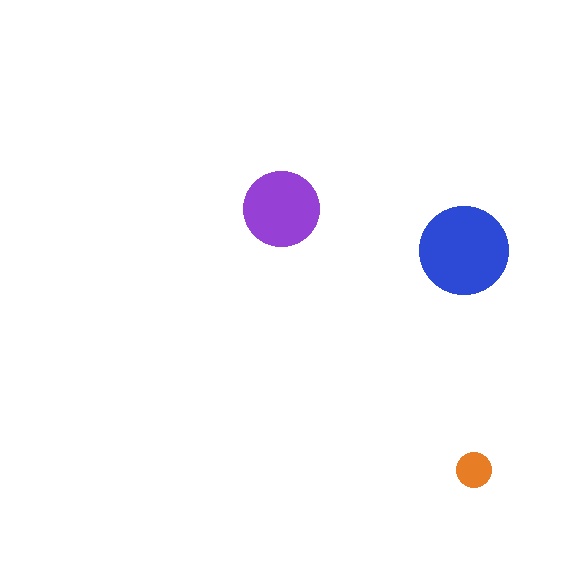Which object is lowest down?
The orange circle is bottommost.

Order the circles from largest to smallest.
the blue one, the purple one, the orange one.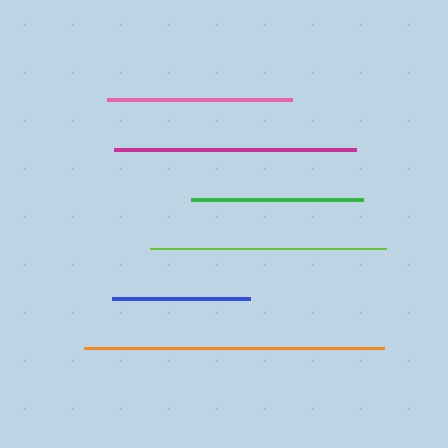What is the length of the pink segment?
The pink segment is approximately 185 pixels long.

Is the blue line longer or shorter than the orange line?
The orange line is longer than the blue line.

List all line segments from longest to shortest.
From longest to shortest: orange, magenta, lime, pink, green, blue.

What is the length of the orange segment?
The orange segment is approximately 300 pixels long.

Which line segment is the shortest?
The blue line is the shortest at approximately 138 pixels.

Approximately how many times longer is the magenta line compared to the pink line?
The magenta line is approximately 1.3 times the length of the pink line.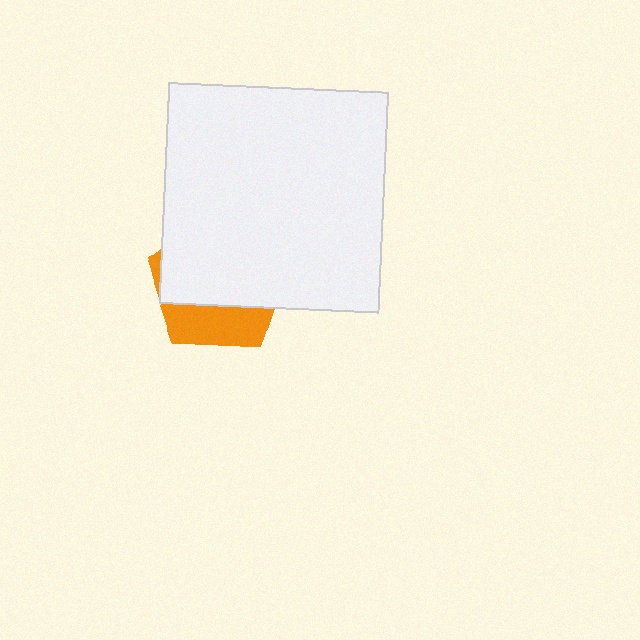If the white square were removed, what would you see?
You would see the complete orange pentagon.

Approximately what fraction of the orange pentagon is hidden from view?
Roughly 69% of the orange pentagon is hidden behind the white square.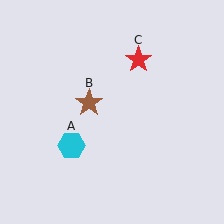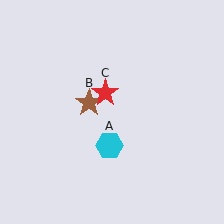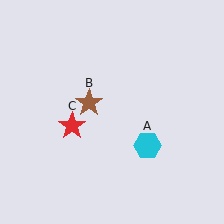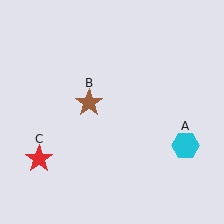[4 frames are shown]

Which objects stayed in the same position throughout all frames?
Brown star (object B) remained stationary.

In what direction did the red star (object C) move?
The red star (object C) moved down and to the left.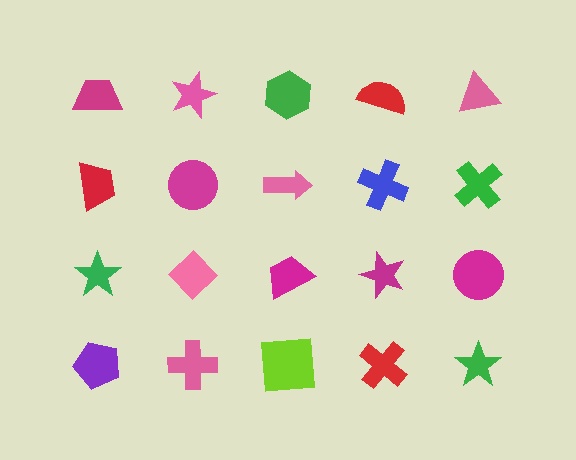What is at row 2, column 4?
A blue cross.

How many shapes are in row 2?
5 shapes.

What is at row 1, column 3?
A green hexagon.